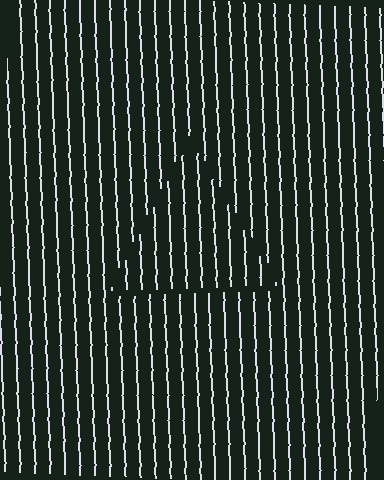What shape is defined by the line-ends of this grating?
An illusory triangle. The interior of the shape contains the same grating, shifted by half a period — the contour is defined by the phase discontinuity where line-ends from the inner and outer gratings abut.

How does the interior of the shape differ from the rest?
The interior of the shape contains the same grating, shifted by half a period — the contour is defined by the phase discontinuity where line-ends from the inner and outer gratings abut.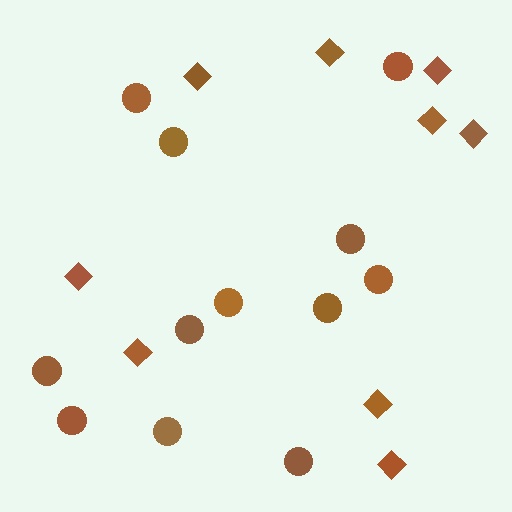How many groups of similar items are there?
There are 2 groups: one group of diamonds (9) and one group of circles (12).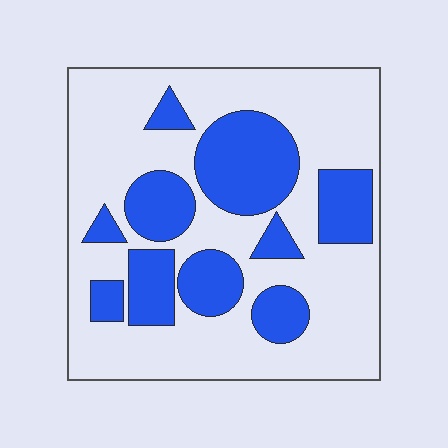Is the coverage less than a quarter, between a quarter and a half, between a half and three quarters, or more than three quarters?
Between a quarter and a half.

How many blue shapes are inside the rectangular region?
10.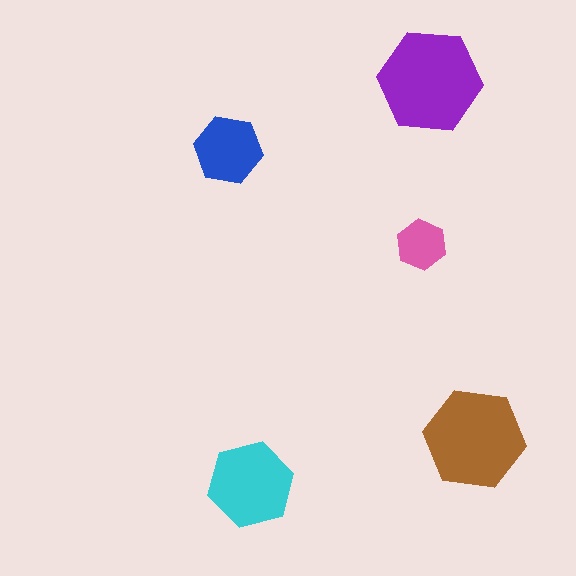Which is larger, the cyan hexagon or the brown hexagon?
The brown one.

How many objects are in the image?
There are 5 objects in the image.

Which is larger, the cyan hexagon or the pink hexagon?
The cyan one.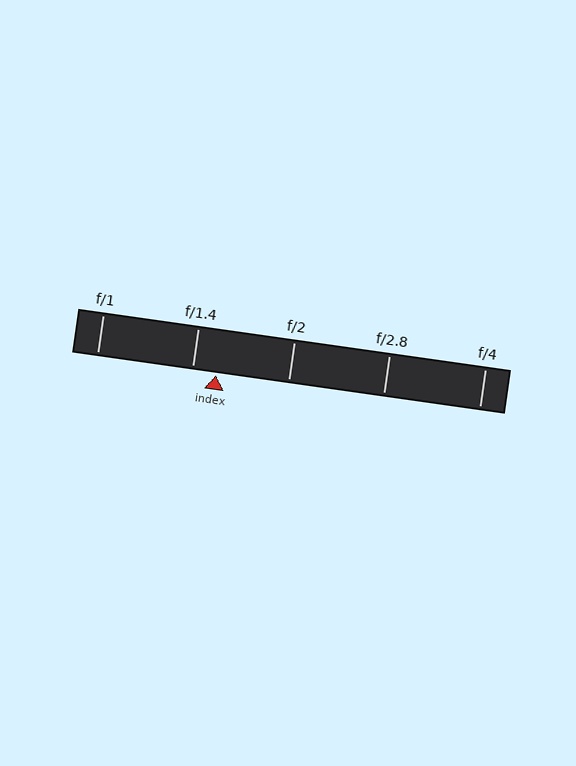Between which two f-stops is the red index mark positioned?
The index mark is between f/1.4 and f/2.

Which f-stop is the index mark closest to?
The index mark is closest to f/1.4.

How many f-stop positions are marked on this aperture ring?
There are 5 f-stop positions marked.